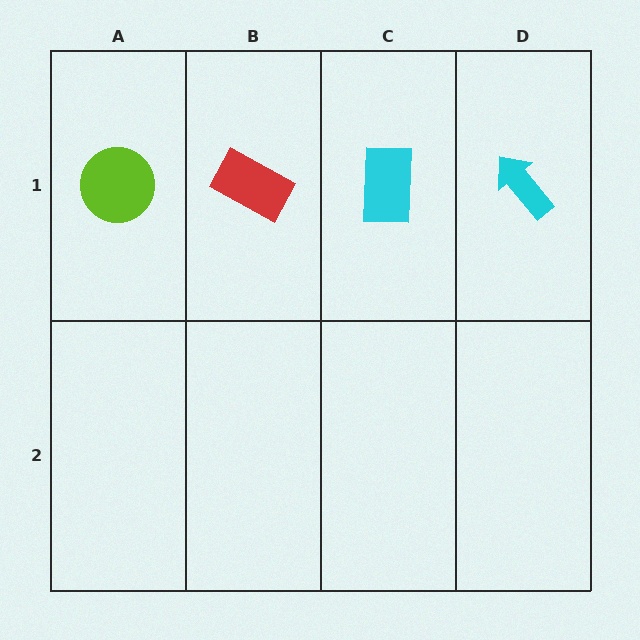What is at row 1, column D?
A cyan arrow.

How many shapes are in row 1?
4 shapes.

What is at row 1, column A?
A lime circle.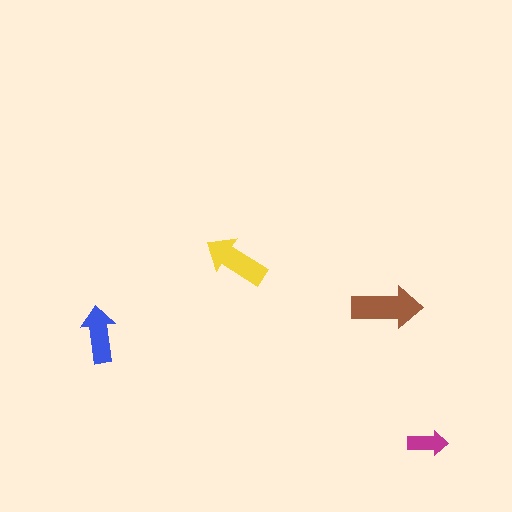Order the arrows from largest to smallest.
the brown one, the yellow one, the blue one, the magenta one.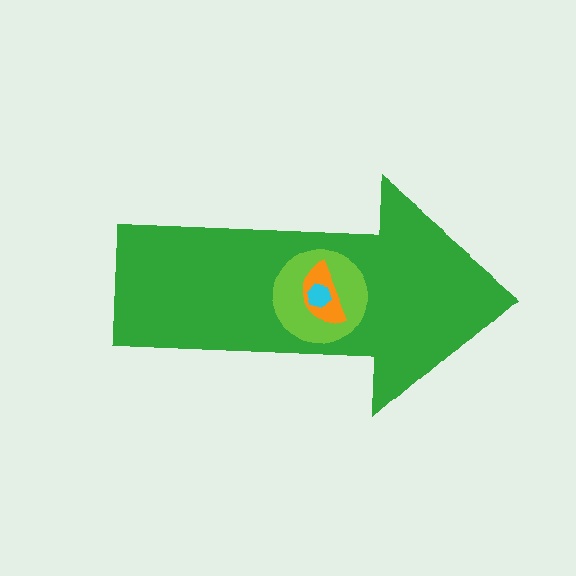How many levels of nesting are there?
4.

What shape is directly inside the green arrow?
The lime circle.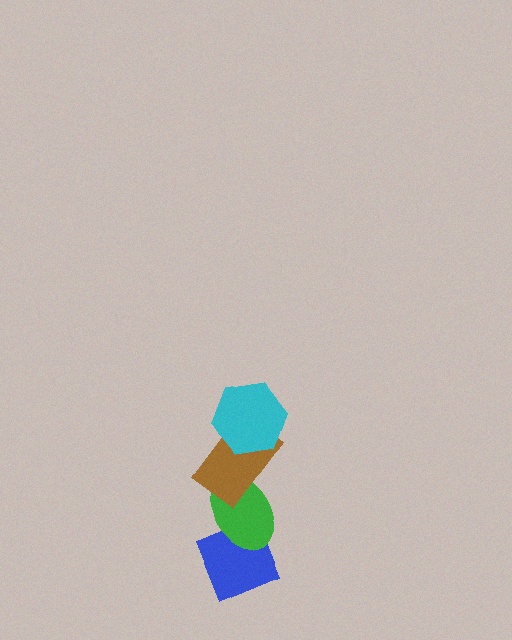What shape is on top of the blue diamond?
The green ellipse is on top of the blue diamond.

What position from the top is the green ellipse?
The green ellipse is 3rd from the top.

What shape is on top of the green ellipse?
The brown rectangle is on top of the green ellipse.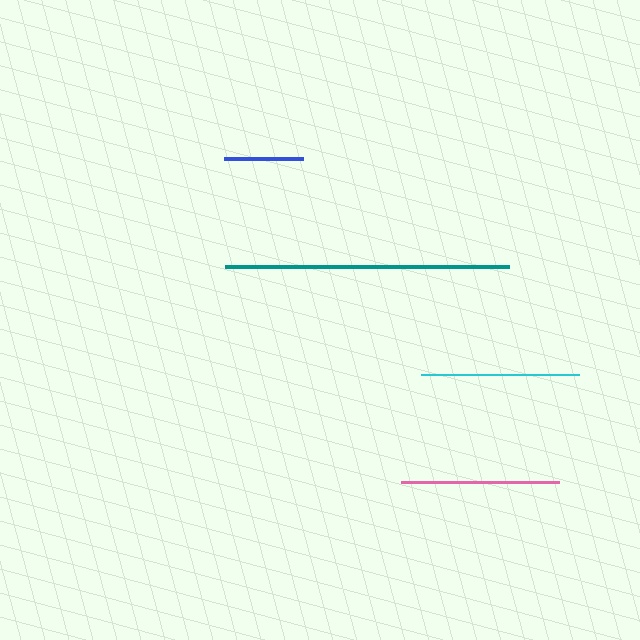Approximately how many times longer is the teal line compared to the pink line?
The teal line is approximately 1.8 times the length of the pink line.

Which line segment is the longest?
The teal line is the longest at approximately 284 pixels.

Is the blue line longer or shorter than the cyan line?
The cyan line is longer than the blue line.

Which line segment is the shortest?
The blue line is the shortest at approximately 79 pixels.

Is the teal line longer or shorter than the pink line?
The teal line is longer than the pink line.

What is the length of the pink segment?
The pink segment is approximately 158 pixels long.